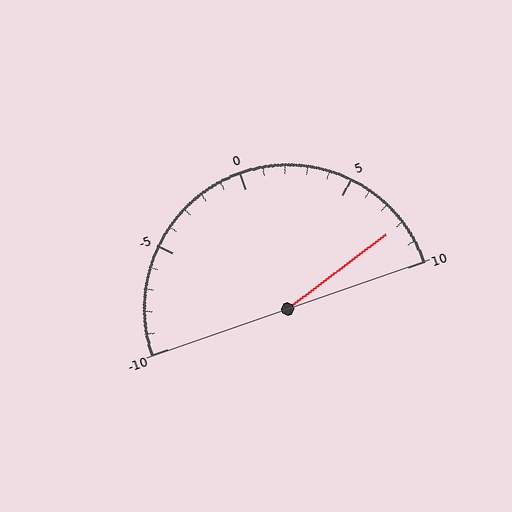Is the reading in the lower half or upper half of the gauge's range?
The reading is in the upper half of the range (-10 to 10).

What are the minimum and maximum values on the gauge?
The gauge ranges from -10 to 10.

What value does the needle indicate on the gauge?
The needle indicates approximately 8.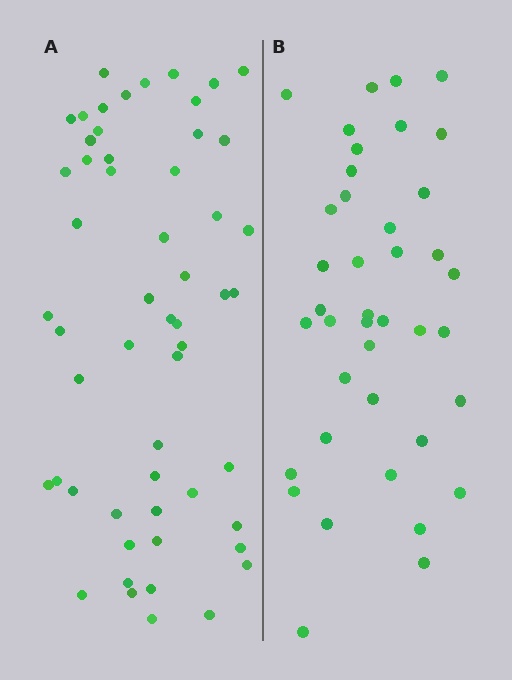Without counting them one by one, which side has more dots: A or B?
Region A (the left region) has more dots.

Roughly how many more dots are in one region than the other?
Region A has approximately 15 more dots than region B.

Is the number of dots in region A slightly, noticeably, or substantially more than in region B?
Region A has noticeably more, but not dramatically so. The ratio is roughly 1.4 to 1.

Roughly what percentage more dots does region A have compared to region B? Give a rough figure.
About 40% more.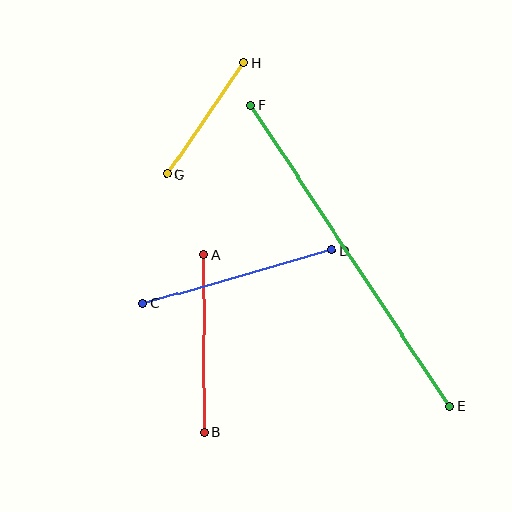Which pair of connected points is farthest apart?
Points E and F are farthest apart.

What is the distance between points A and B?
The distance is approximately 178 pixels.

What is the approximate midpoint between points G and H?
The midpoint is at approximately (205, 118) pixels.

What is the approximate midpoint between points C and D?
The midpoint is at approximately (237, 277) pixels.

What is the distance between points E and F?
The distance is approximately 361 pixels.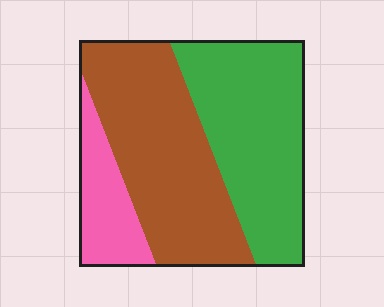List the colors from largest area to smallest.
From largest to smallest: brown, green, pink.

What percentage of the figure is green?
Green takes up between a third and a half of the figure.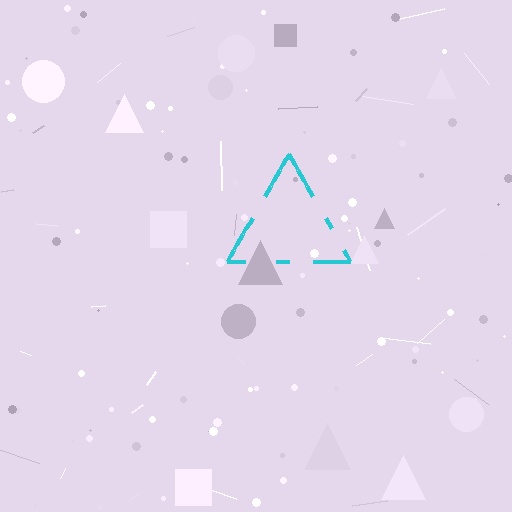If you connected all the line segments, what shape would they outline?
They would outline a triangle.